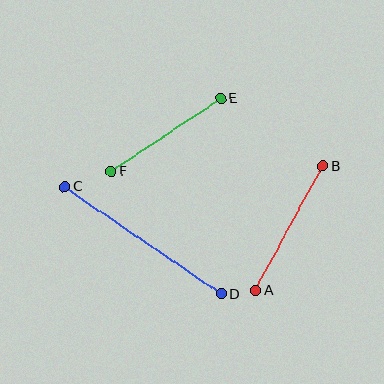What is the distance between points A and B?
The distance is approximately 142 pixels.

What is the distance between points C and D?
The distance is approximately 190 pixels.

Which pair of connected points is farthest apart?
Points C and D are farthest apart.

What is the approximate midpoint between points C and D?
The midpoint is at approximately (143, 241) pixels.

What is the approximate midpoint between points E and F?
The midpoint is at approximately (166, 135) pixels.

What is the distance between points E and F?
The distance is approximately 132 pixels.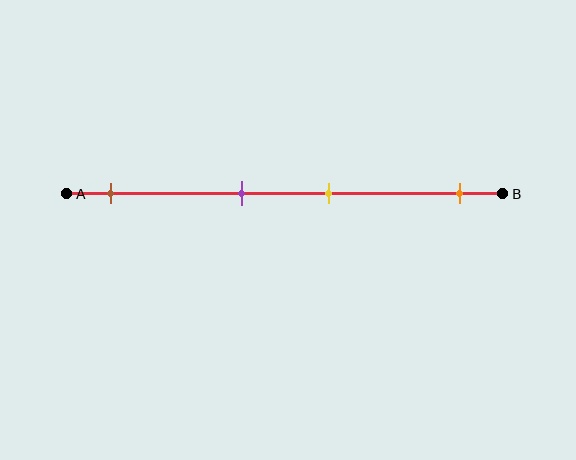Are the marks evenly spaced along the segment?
No, the marks are not evenly spaced.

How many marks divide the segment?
There are 4 marks dividing the segment.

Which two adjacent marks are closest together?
The purple and yellow marks are the closest adjacent pair.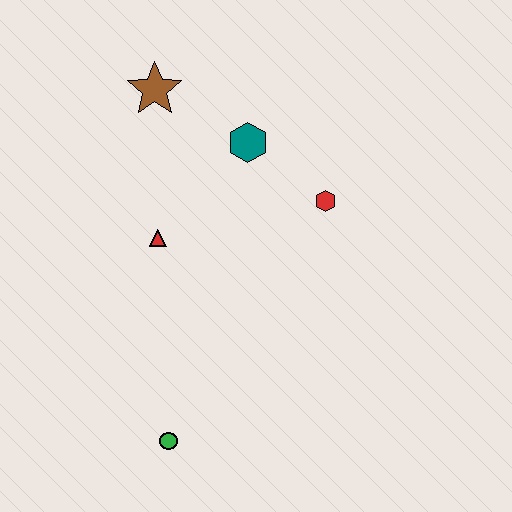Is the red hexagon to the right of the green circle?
Yes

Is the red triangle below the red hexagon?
Yes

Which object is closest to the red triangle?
The teal hexagon is closest to the red triangle.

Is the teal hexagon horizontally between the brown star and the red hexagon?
Yes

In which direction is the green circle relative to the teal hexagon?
The green circle is below the teal hexagon.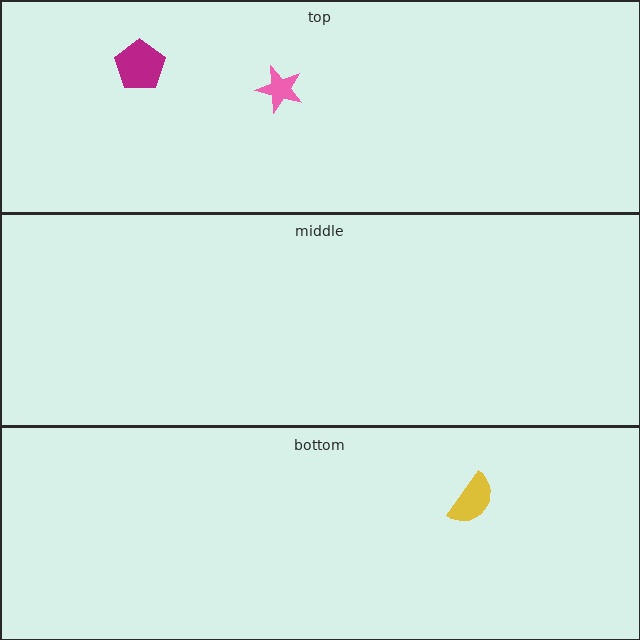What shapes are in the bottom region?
The yellow semicircle.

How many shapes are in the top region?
2.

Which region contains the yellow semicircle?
The bottom region.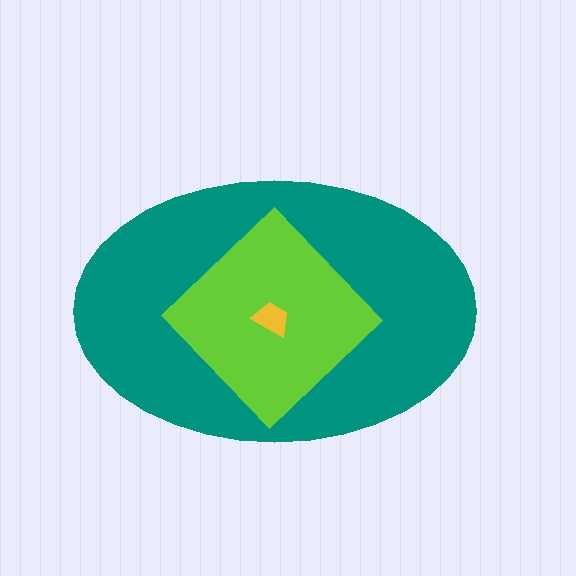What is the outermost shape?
The teal ellipse.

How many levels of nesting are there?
3.